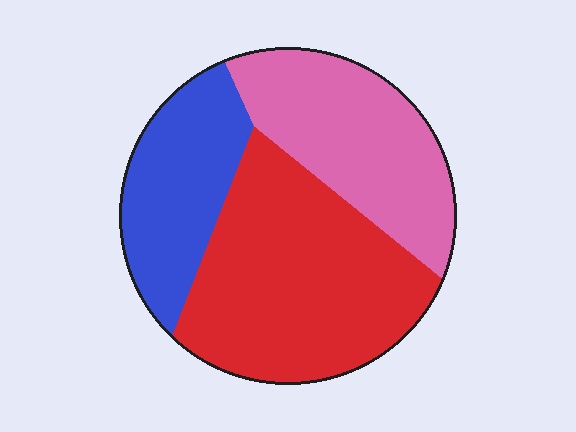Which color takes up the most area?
Red, at roughly 45%.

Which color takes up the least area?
Blue, at roughly 25%.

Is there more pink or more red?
Red.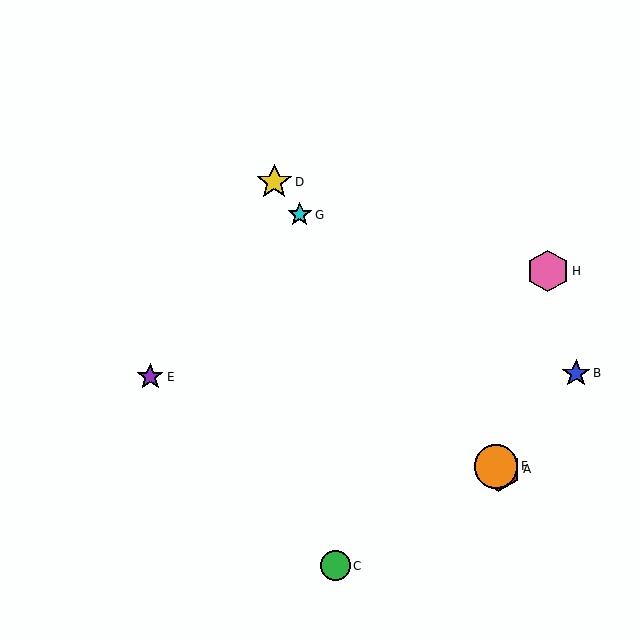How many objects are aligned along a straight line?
4 objects (A, D, F, G) are aligned along a straight line.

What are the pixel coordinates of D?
Object D is at (274, 182).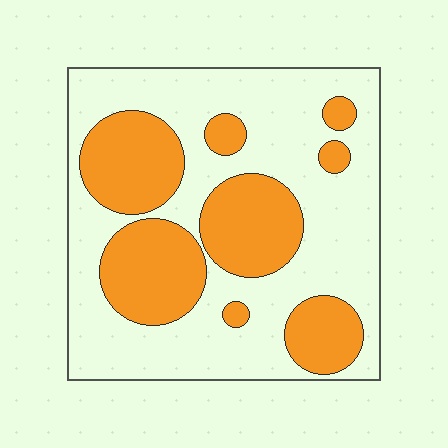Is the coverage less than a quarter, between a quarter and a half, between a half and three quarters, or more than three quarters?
Between a quarter and a half.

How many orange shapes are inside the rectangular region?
8.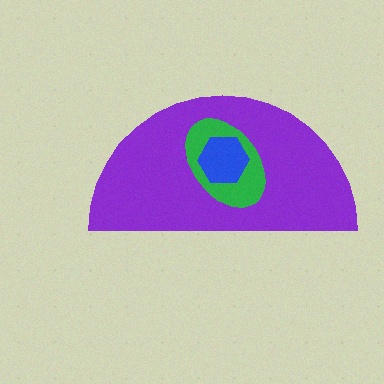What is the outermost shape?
The purple semicircle.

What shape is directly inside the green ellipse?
The blue hexagon.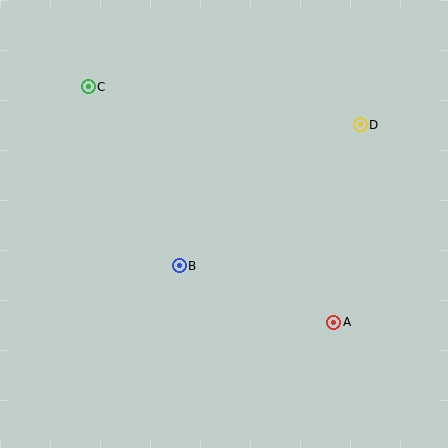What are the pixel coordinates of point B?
Point B is at (179, 266).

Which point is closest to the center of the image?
Point B at (179, 266) is closest to the center.